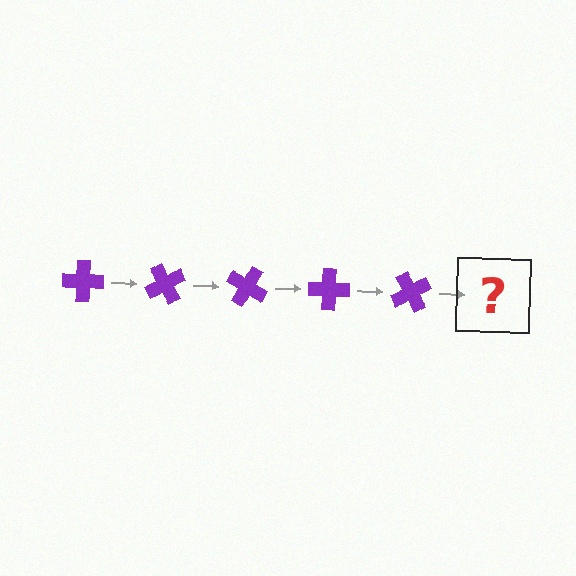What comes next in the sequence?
The next element should be a purple cross rotated 300 degrees.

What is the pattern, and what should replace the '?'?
The pattern is that the cross rotates 60 degrees each step. The '?' should be a purple cross rotated 300 degrees.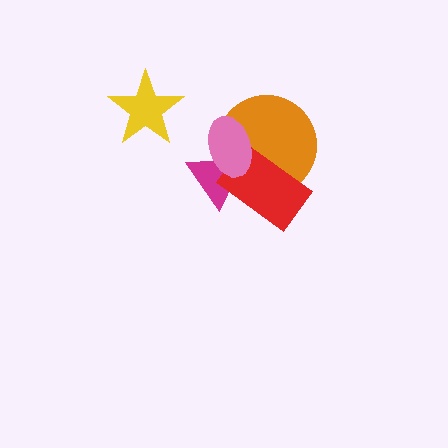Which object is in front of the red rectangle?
The pink ellipse is in front of the red rectangle.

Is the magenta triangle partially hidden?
Yes, it is partially covered by another shape.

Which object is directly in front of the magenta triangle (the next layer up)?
The orange circle is directly in front of the magenta triangle.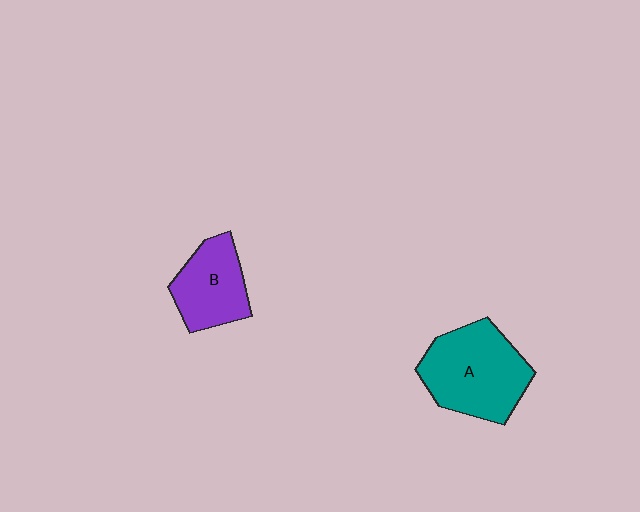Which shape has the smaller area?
Shape B (purple).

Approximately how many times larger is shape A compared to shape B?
Approximately 1.5 times.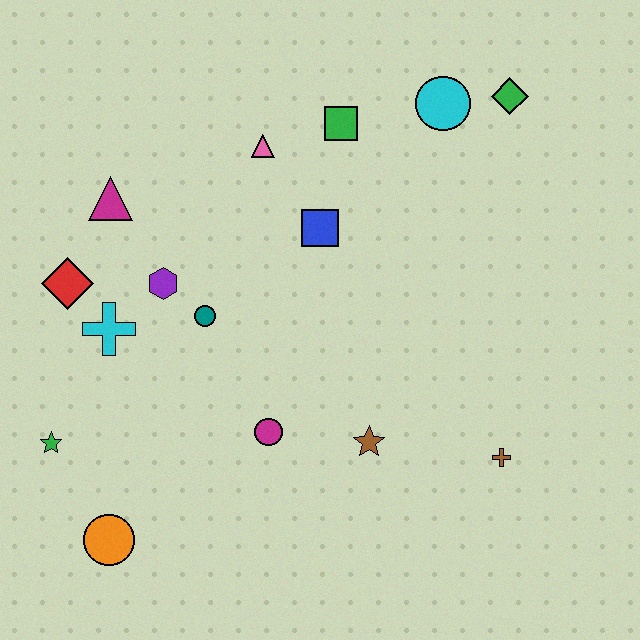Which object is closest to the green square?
The pink triangle is closest to the green square.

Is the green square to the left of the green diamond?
Yes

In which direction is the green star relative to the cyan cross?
The green star is below the cyan cross.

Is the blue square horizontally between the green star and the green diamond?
Yes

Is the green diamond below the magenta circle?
No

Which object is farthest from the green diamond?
The orange circle is farthest from the green diamond.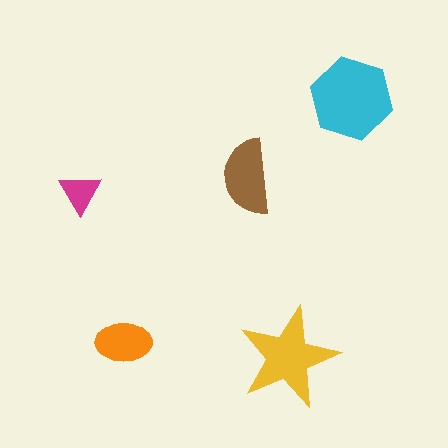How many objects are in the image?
There are 5 objects in the image.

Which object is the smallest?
The magenta triangle.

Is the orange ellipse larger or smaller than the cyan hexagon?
Smaller.